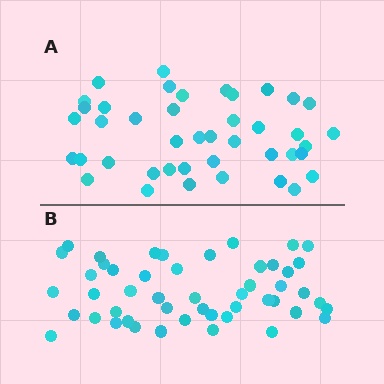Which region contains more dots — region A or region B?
Region B (the bottom region) has more dots.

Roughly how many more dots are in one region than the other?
Region B has roughly 8 or so more dots than region A.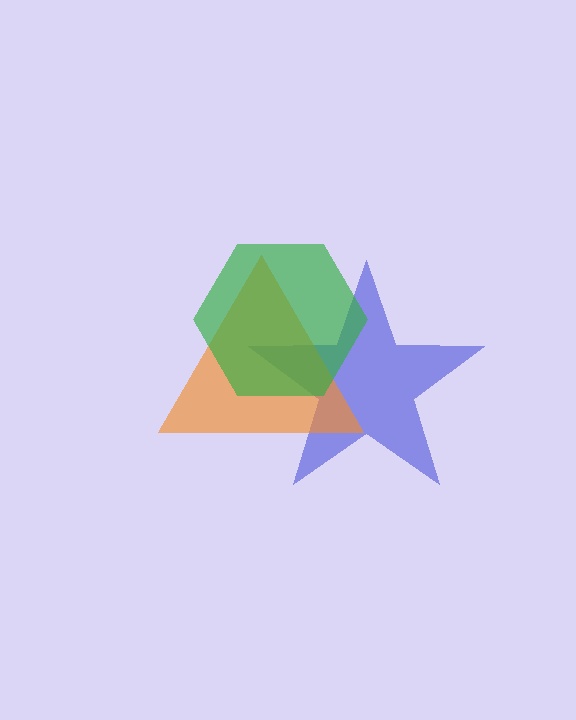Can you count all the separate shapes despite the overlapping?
Yes, there are 3 separate shapes.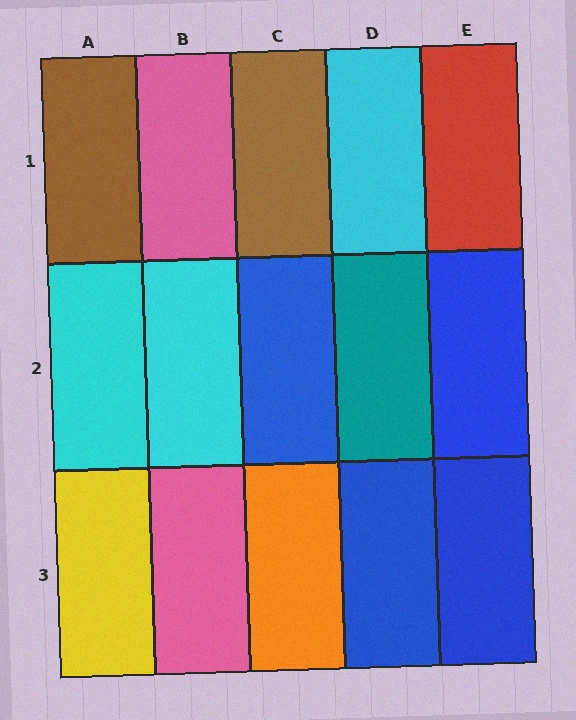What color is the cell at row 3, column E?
Blue.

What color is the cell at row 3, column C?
Orange.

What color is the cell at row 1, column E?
Red.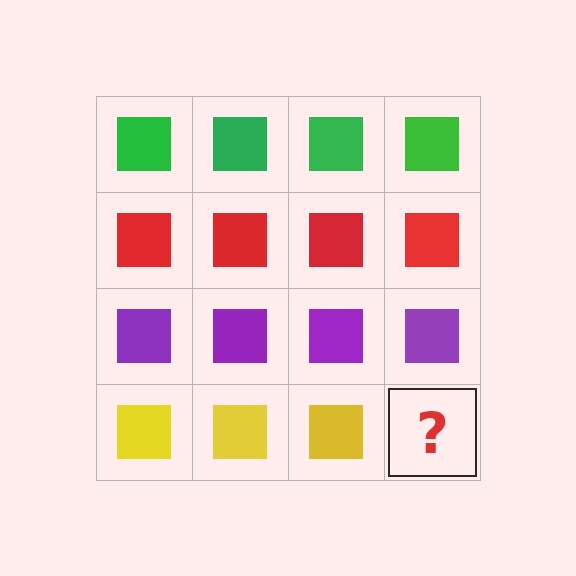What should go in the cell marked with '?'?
The missing cell should contain a yellow square.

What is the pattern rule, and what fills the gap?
The rule is that each row has a consistent color. The gap should be filled with a yellow square.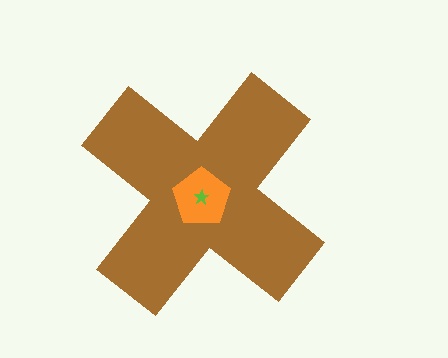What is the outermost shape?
The brown cross.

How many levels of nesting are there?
3.